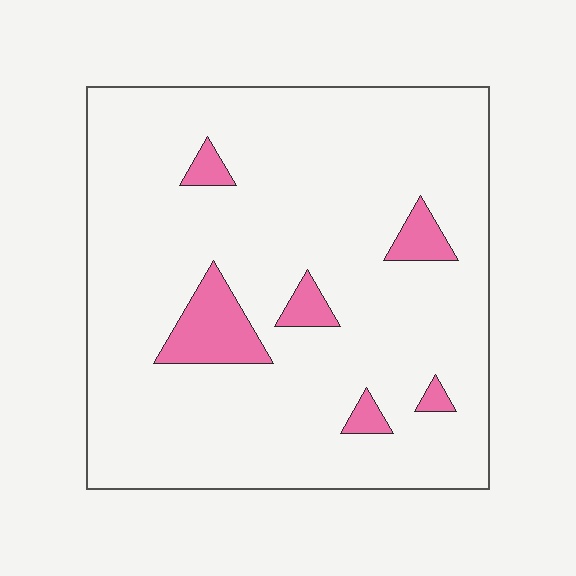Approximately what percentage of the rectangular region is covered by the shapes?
Approximately 10%.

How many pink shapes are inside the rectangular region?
6.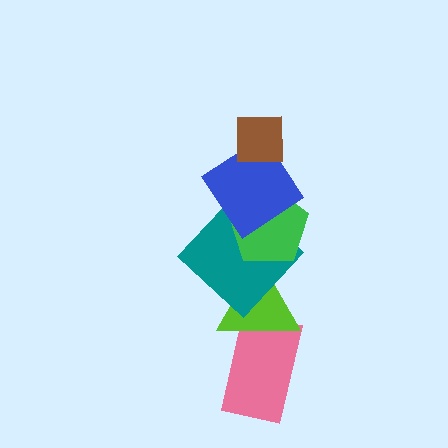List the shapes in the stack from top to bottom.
From top to bottom: the brown square, the blue diamond, the green pentagon, the teal diamond, the lime triangle, the pink rectangle.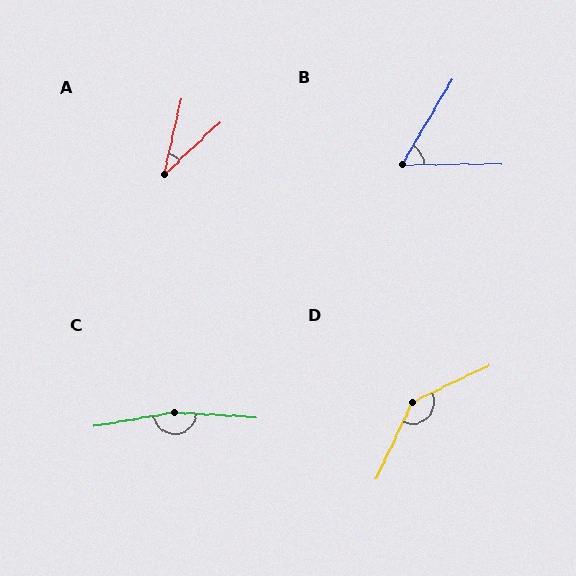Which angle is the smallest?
A, at approximately 34 degrees.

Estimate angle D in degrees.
Approximately 141 degrees.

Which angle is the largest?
C, at approximately 167 degrees.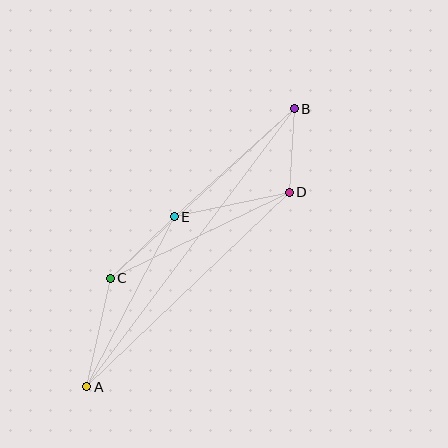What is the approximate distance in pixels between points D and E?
The distance between D and E is approximately 118 pixels.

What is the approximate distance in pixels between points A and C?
The distance between A and C is approximately 111 pixels.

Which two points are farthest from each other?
Points A and B are farthest from each other.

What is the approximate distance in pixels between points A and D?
The distance between A and D is approximately 281 pixels.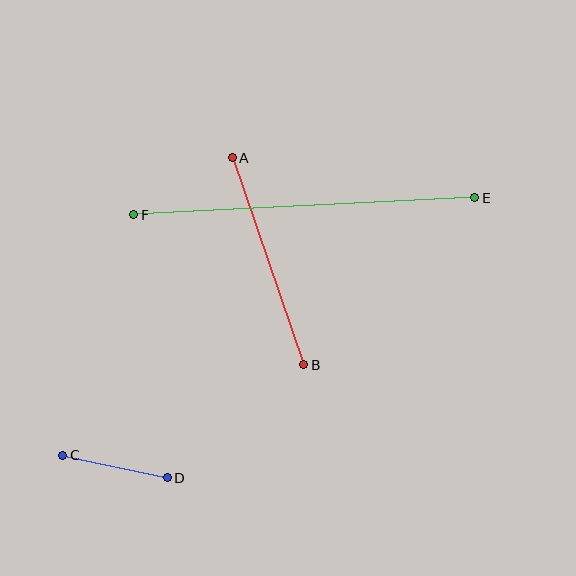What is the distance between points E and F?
The distance is approximately 342 pixels.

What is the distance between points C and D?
The distance is approximately 107 pixels.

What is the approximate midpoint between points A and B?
The midpoint is at approximately (268, 261) pixels.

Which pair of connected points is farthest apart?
Points E and F are farthest apart.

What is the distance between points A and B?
The distance is approximately 219 pixels.